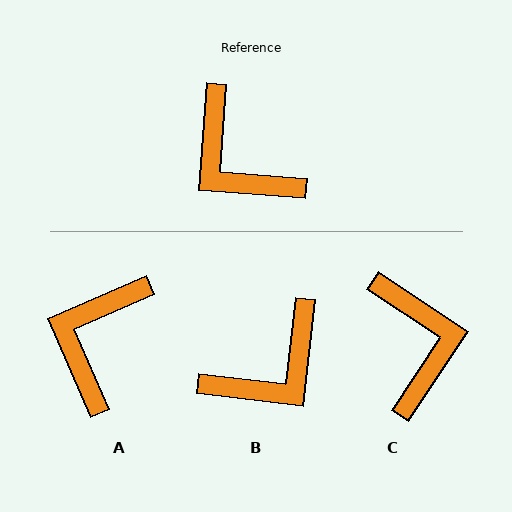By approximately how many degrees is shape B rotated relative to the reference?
Approximately 88 degrees counter-clockwise.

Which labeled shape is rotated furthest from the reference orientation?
C, about 151 degrees away.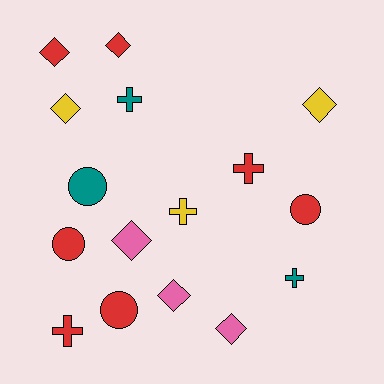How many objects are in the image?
There are 16 objects.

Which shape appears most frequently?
Diamond, with 7 objects.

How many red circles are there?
There are 3 red circles.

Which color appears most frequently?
Red, with 7 objects.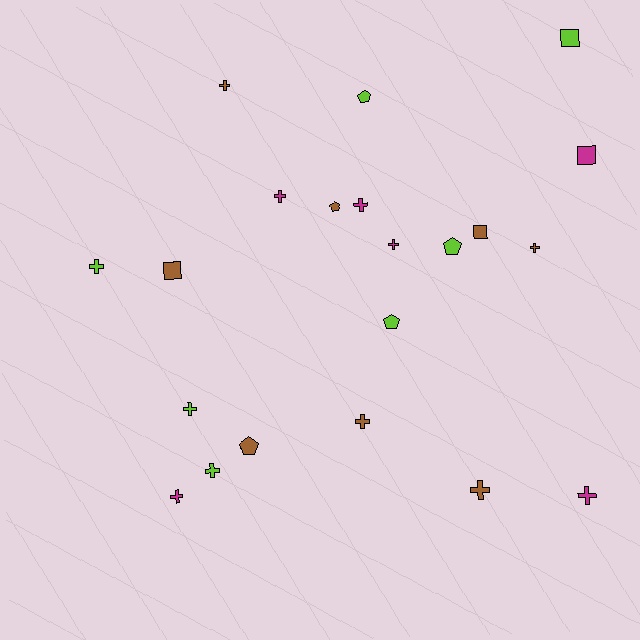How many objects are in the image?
There are 21 objects.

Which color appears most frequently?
Brown, with 8 objects.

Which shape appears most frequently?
Cross, with 12 objects.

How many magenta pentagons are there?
There are no magenta pentagons.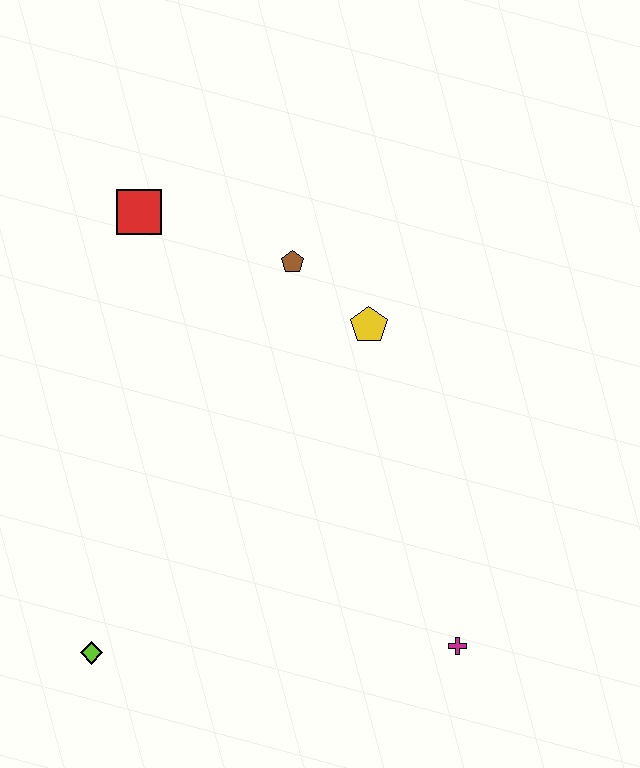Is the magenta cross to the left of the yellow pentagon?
No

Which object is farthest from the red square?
The magenta cross is farthest from the red square.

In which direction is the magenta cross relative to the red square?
The magenta cross is below the red square.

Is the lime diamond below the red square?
Yes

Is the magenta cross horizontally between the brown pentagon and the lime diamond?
No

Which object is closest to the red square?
The brown pentagon is closest to the red square.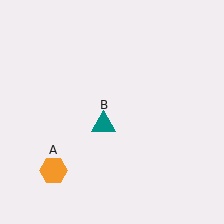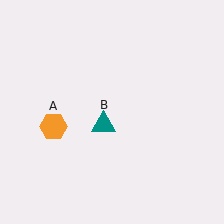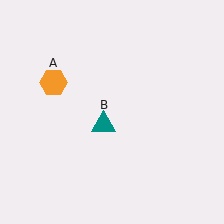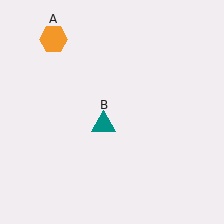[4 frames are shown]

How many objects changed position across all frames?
1 object changed position: orange hexagon (object A).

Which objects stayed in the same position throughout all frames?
Teal triangle (object B) remained stationary.